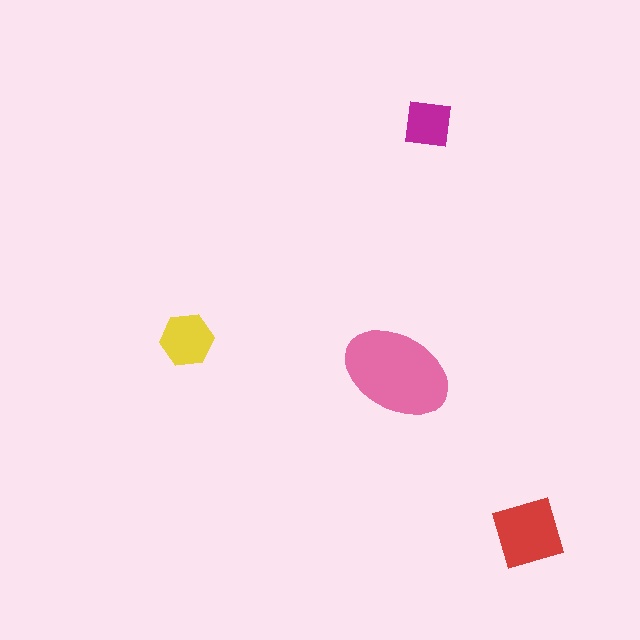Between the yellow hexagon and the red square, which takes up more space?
The red square.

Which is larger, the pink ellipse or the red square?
The pink ellipse.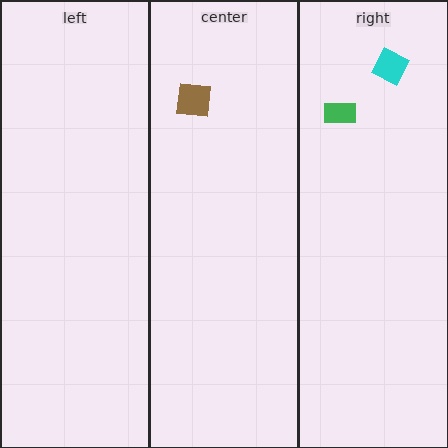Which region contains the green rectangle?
The right region.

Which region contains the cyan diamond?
The right region.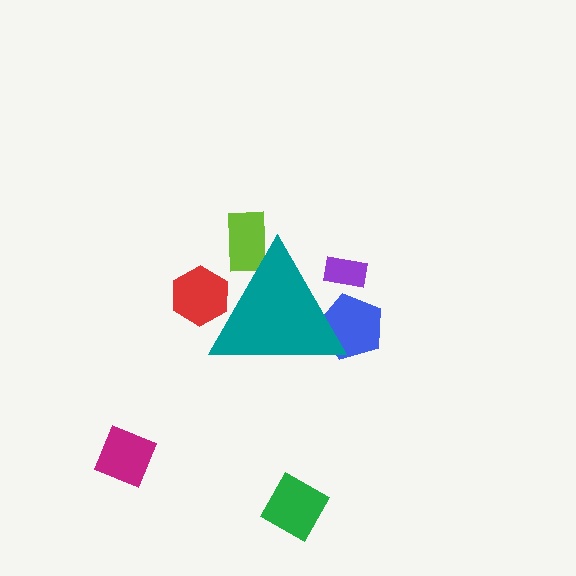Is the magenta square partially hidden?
No, the magenta square is fully visible.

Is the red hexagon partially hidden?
Yes, the red hexagon is partially hidden behind the teal triangle.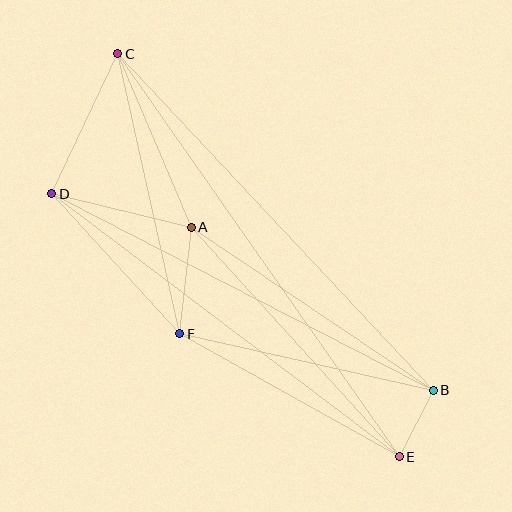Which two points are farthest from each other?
Points C and E are farthest from each other.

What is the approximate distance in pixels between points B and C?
The distance between B and C is approximately 461 pixels.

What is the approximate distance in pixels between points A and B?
The distance between A and B is approximately 292 pixels.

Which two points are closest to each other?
Points B and E are closest to each other.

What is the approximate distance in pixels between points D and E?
The distance between D and E is approximately 436 pixels.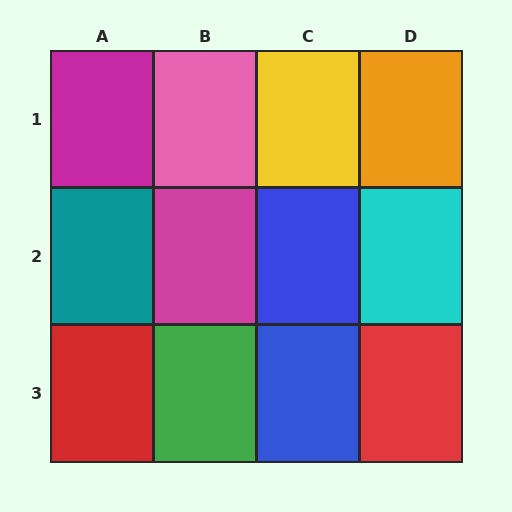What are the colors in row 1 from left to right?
Magenta, pink, yellow, orange.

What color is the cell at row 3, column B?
Green.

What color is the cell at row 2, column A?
Teal.